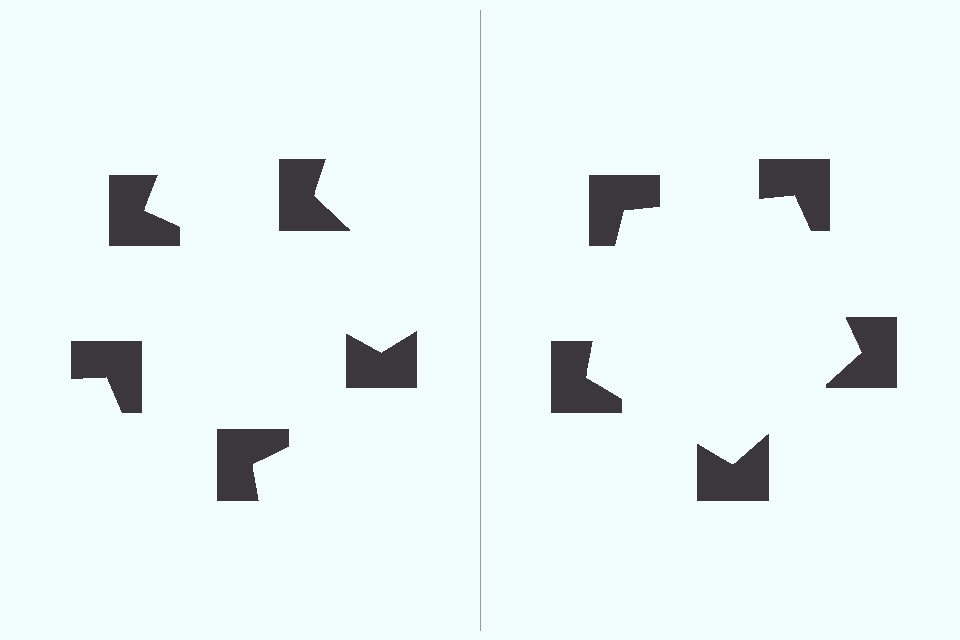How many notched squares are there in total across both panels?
10 — 5 on each side.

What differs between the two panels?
The notched squares are positioned identically on both sides; only the wedge orientations differ. On the right they align to a pentagon; on the left they are misaligned.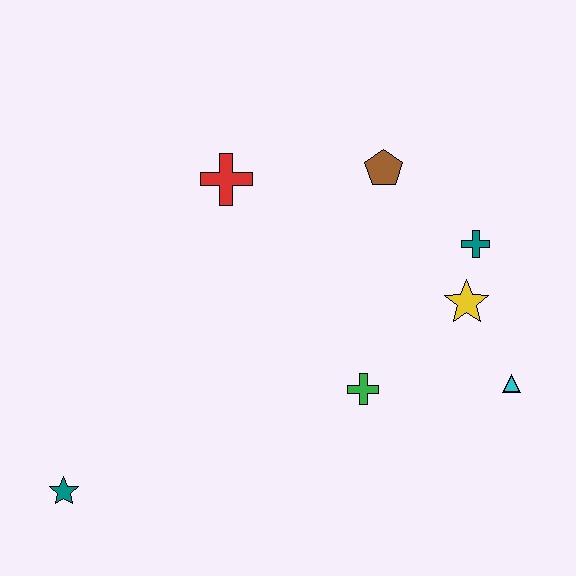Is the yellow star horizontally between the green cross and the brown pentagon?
No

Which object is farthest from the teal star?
The teal cross is farthest from the teal star.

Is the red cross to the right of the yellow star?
No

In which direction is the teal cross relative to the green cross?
The teal cross is above the green cross.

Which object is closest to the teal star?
The green cross is closest to the teal star.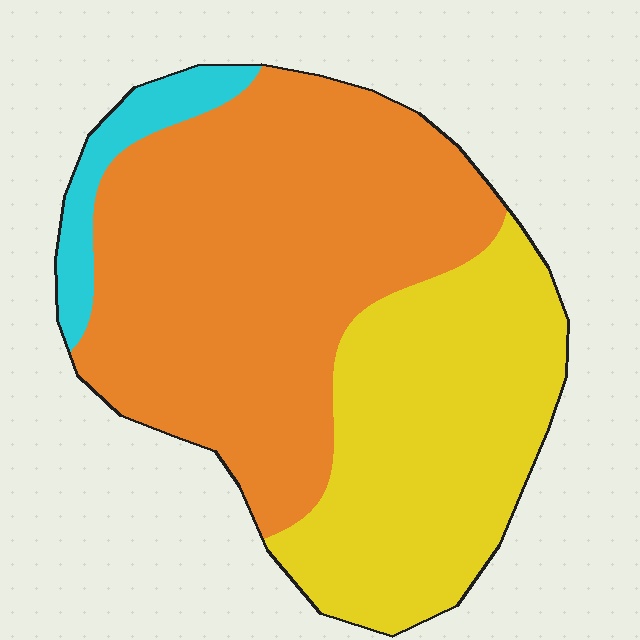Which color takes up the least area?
Cyan, at roughly 5%.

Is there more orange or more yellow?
Orange.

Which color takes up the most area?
Orange, at roughly 55%.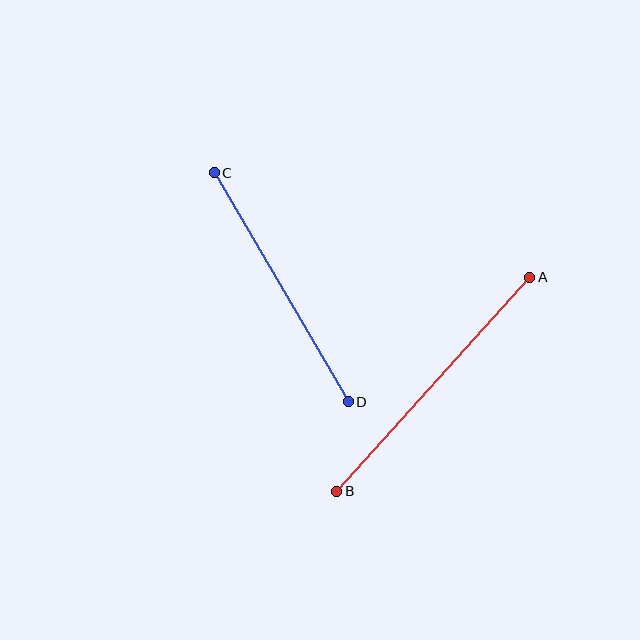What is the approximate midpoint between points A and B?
The midpoint is at approximately (433, 384) pixels.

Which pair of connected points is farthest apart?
Points A and B are farthest apart.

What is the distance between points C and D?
The distance is approximately 265 pixels.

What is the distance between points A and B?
The distance is approximately 288 pixels.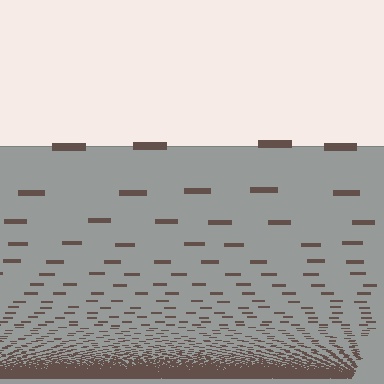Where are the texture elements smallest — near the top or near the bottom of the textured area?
Near the bottom.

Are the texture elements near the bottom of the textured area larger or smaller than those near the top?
Smaller. The gradient is inverted — elements near the bottom are smaller and denser.